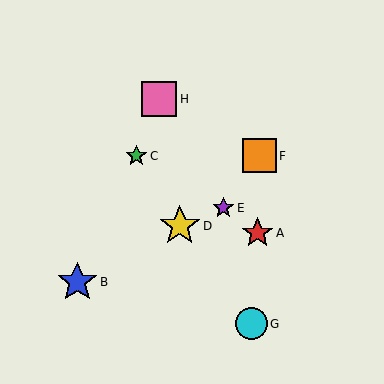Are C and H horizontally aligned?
No, C is at y≈156 and H is at y≈99.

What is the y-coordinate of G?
Object G is at y≈324.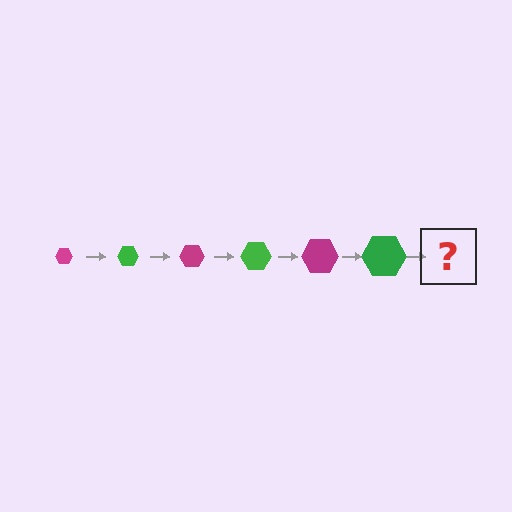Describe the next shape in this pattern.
It should be a magenta hexagon, larger than the previous one.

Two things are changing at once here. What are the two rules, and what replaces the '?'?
The two rules are that the hexagon grows larger each step and the color cycles through magenta and green. The '?' should be a magenta hexagon, larger than the previous one.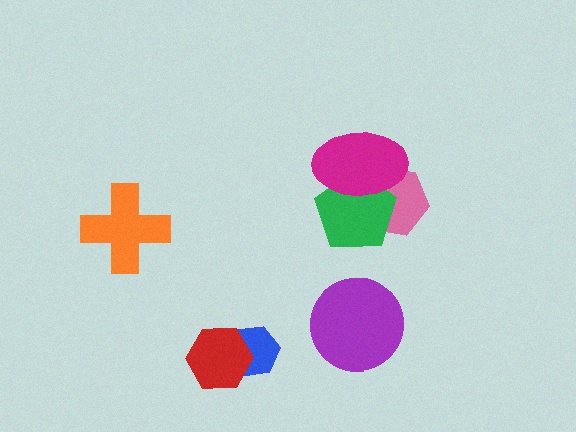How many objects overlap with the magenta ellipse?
2 objects overlap with the magenta ellipse.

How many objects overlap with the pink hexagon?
2 objects overlap with the pink hexagon.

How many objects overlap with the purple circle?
0 objects overlap with the purple circle.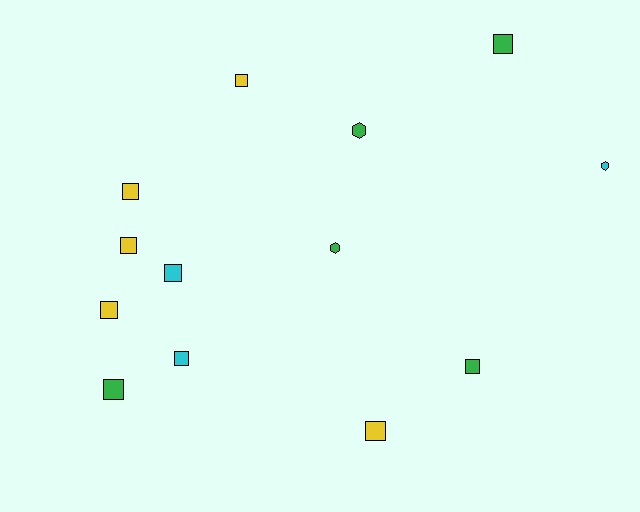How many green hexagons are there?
There are 2 green hexagons.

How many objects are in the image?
There are 13 objects.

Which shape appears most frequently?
Square, with 10 objects.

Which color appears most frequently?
Yellow, with 5 objects.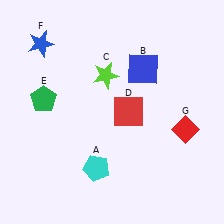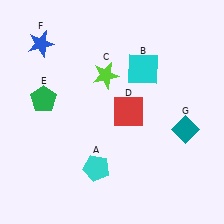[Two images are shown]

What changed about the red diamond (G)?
In Image 1, G is red. In Image 2, it changed to teal.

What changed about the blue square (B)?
In Image 1, B is blue. In Image 2, it changed to cyan.